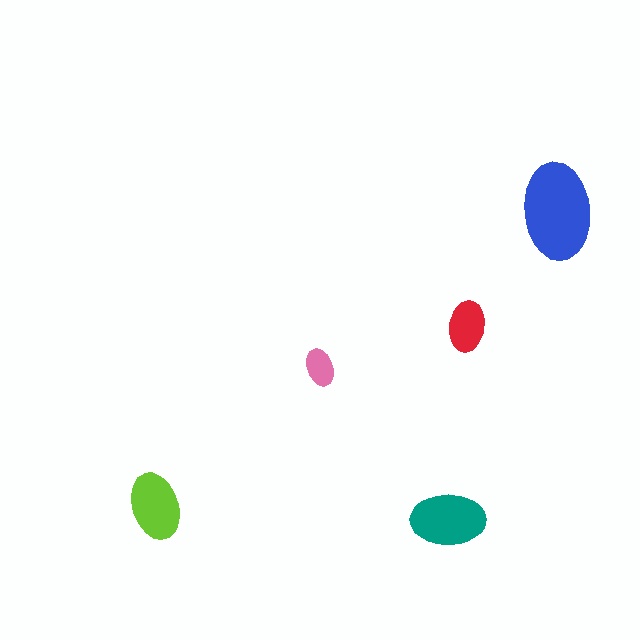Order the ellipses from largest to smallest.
the blue one, the teal one, the lime one, the red one, the pink one.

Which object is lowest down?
The teal ellipse is bottommost.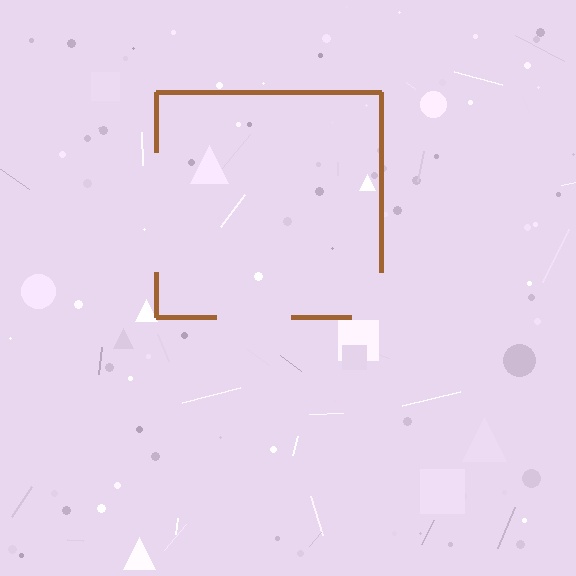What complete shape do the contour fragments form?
The contour fragments form a square.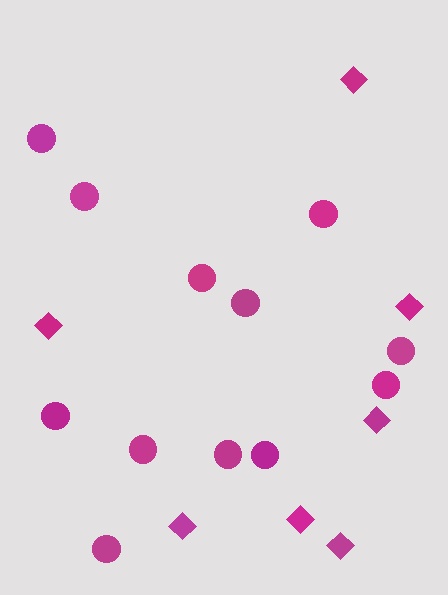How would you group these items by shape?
There are 2 groups: one group of circles (12) and one group of diamonds (7).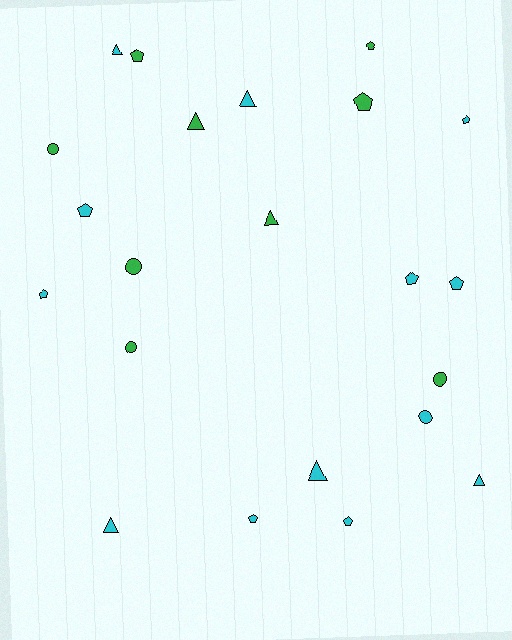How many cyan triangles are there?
There are 5 cyan triangles.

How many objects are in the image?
There are 22 objects.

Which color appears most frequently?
Cyan, with 13 objects.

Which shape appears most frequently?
Pentagon, with 10 objects.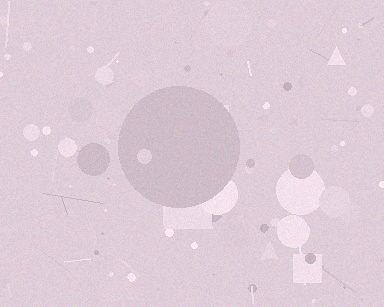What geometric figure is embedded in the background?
A circle is embedded in the background.